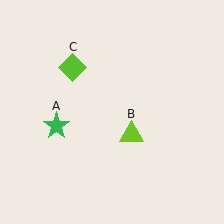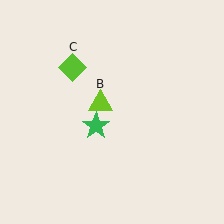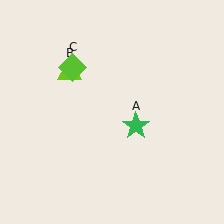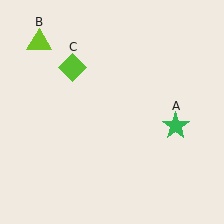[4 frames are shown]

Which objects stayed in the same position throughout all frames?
Lime diamond (object C) remained stationary.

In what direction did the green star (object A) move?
The green star (object A) moved right.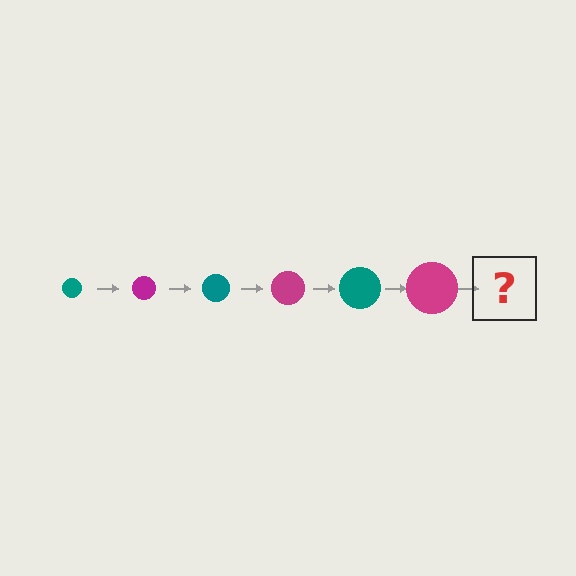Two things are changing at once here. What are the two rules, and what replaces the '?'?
The two rules are that the circle grows larger each step and the color cycles through teal and magenta. The '?' should be a teal circle, larger than the previous one.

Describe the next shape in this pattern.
It should be a teal circle, larger than the previous one.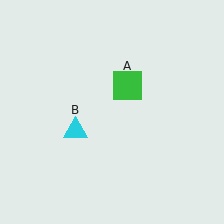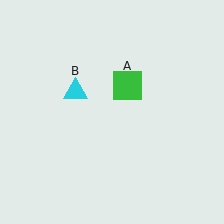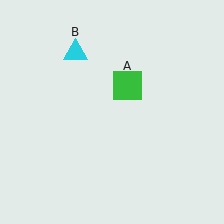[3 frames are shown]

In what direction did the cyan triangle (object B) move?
The cyan triangle (object B) moved up.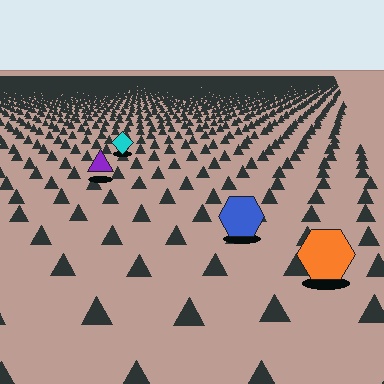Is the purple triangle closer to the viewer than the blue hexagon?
No. The blue hexagon is closer — you can tell from the texture gradient: the ground texture is coarser near it.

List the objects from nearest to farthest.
From nearest to farthest: the orange hexagon, the blue hexagon, the purple triangle, the cyan diamond.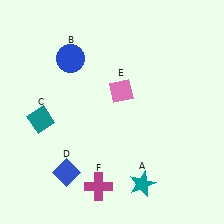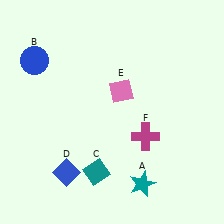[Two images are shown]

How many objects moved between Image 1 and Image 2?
3 objects moved between the two images.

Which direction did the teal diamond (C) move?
The teal diamond (C) moved right.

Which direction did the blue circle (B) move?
The blue circle (B) moved left.